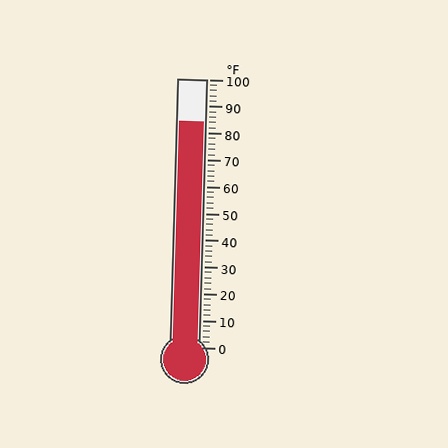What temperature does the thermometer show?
The thermometer shows approximately 84°F.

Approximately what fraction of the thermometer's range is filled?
The thermometer is filled to approximately 85% of its range.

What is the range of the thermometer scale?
The thermometer scale ranges from 0°F to 100°F.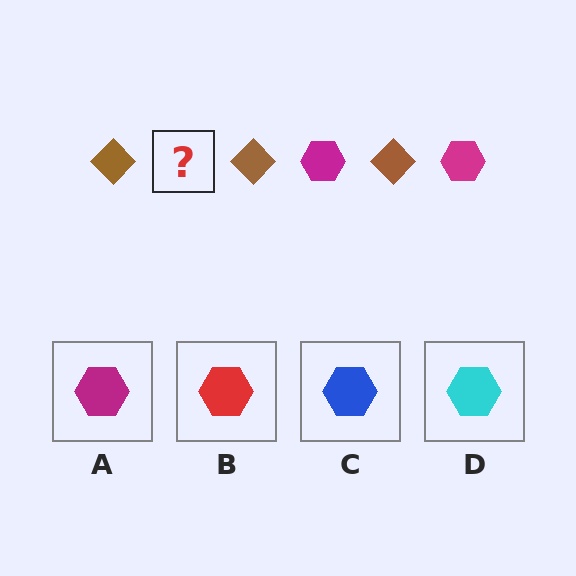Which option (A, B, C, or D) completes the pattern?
A.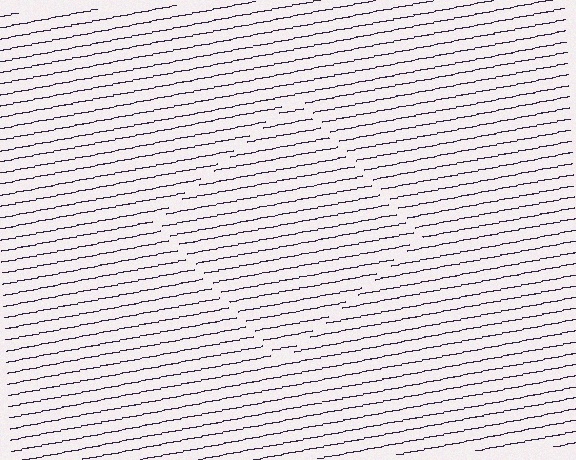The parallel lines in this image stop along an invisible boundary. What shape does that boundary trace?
An illusory square. The interior of the shape contains the same grating, shifted by half a period — the contour is defined by the phase discontinuity where line-ends from the inner and outer gratings abut.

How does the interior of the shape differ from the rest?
The interior of the shape contains the same grating, shifted by half a period — the contour is defined by the phase discontinuity where line-ends from the inner and outer gratings abut.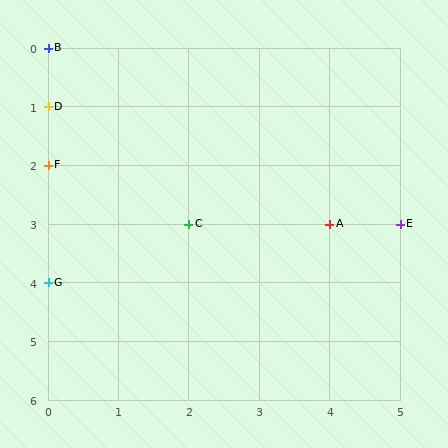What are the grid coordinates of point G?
Point G is at grid coordinates (0, 4).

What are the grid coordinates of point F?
Point F is at grid coordinates (0, 2).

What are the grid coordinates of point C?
Point C is at grid coordinates (2, 3).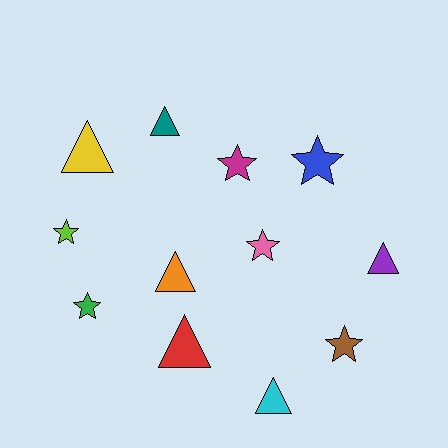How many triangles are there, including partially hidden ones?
There are 6 triangles.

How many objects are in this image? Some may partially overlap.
There are 12 objects.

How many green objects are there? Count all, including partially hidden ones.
There is 1 green object.